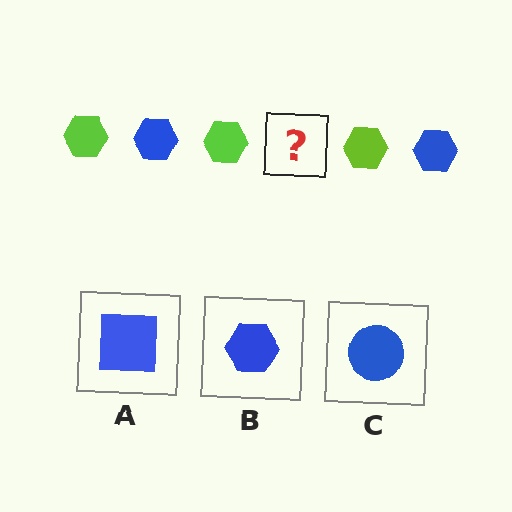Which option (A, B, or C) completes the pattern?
B.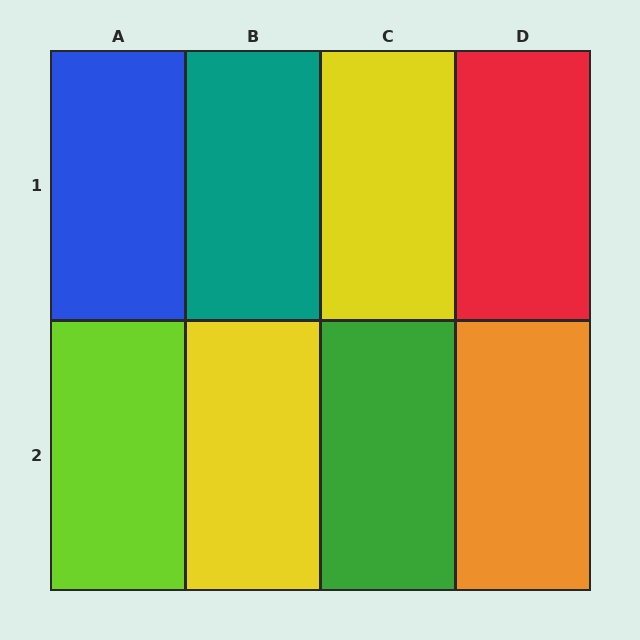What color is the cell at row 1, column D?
Red.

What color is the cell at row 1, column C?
Yellow.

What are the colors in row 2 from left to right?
Lime, yellow, green, orange.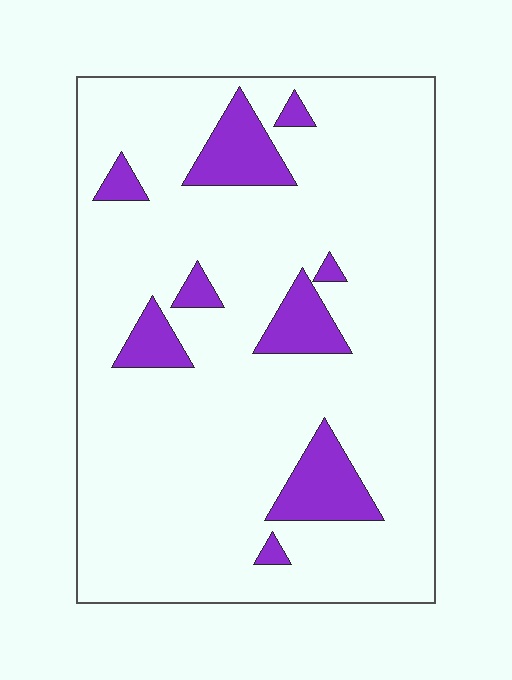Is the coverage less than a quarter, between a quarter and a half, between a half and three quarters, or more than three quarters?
Less than a quarter.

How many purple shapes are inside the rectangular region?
9.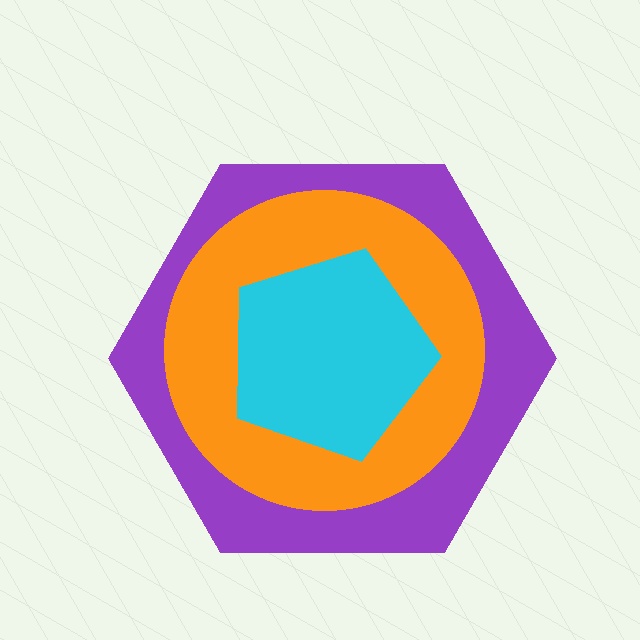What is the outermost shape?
The purple hexagon.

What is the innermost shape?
The cyan pentagon.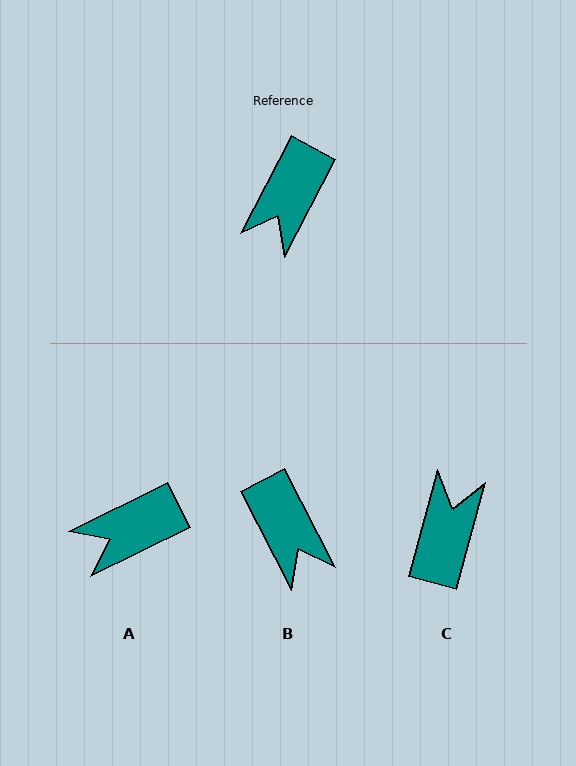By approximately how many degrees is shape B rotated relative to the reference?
Approximately 55 degrees counter-clockwise.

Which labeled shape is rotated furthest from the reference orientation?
C, about 167 degrees away.